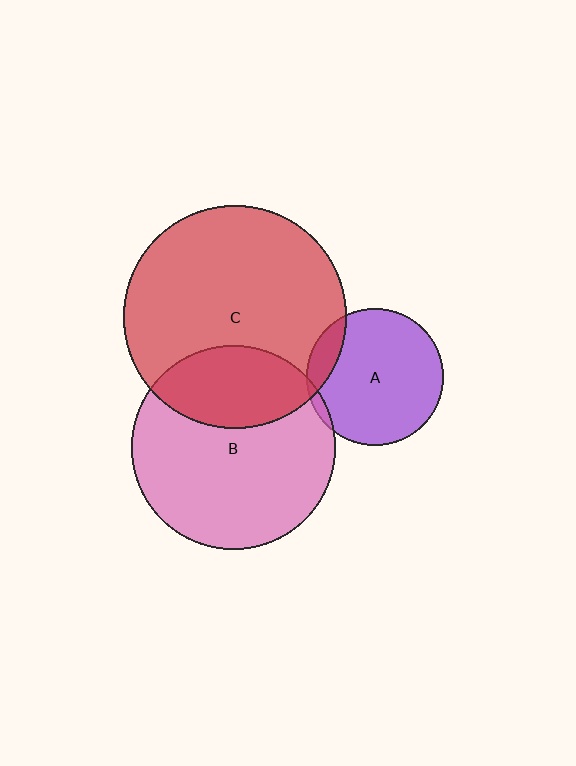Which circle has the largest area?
Circle C (red).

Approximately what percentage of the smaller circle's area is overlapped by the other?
Approximately 30%.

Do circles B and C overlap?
Yes.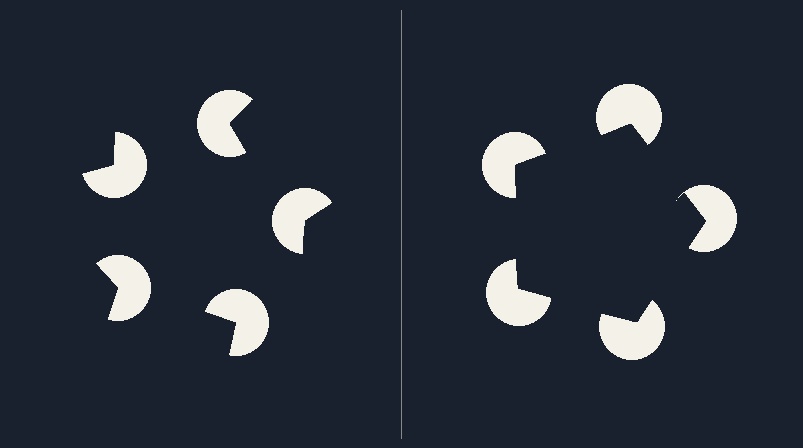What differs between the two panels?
The pac-man discs are positioned identically on both sides; only the wedge orientations differ. On the right they align to a pentagon; on the left they are misaligned.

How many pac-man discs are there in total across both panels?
10 — 5 on each side.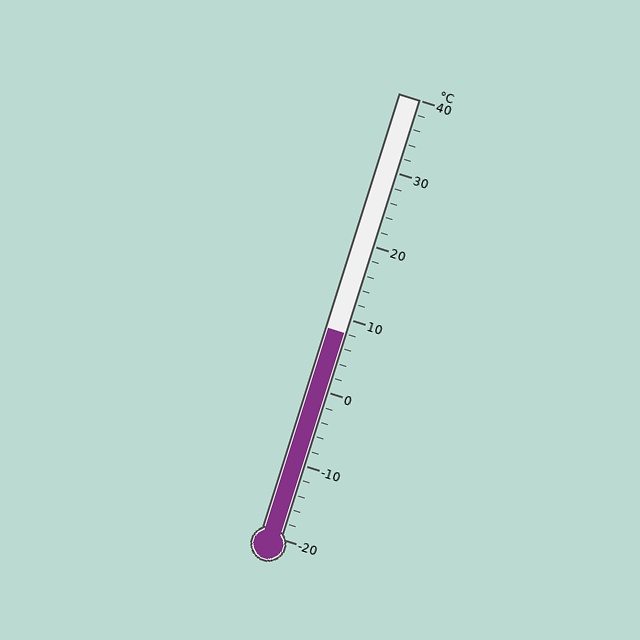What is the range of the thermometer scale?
The thermometer scale ranges from -20°C to 40°C.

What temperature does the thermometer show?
The thermometer shows approximately 8°C.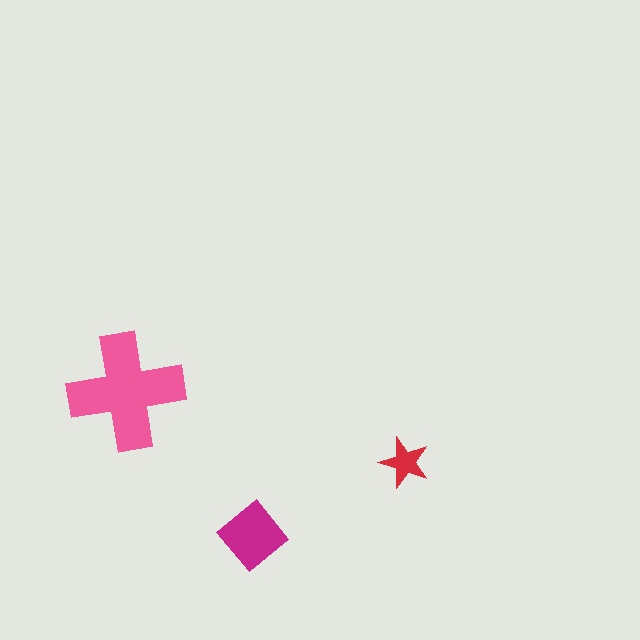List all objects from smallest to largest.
The red star, the magenta diamond, the pink cross.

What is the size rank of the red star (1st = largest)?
3rd.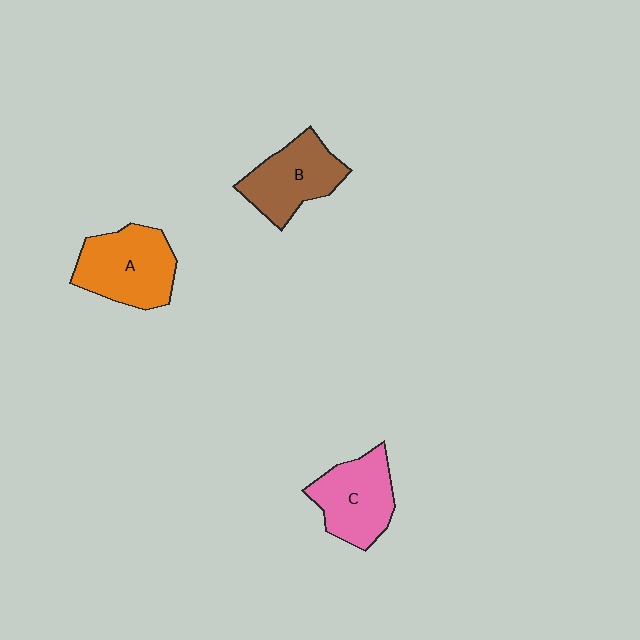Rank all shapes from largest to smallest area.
From largest to smallest: A (orange), C (pink), B (brown).